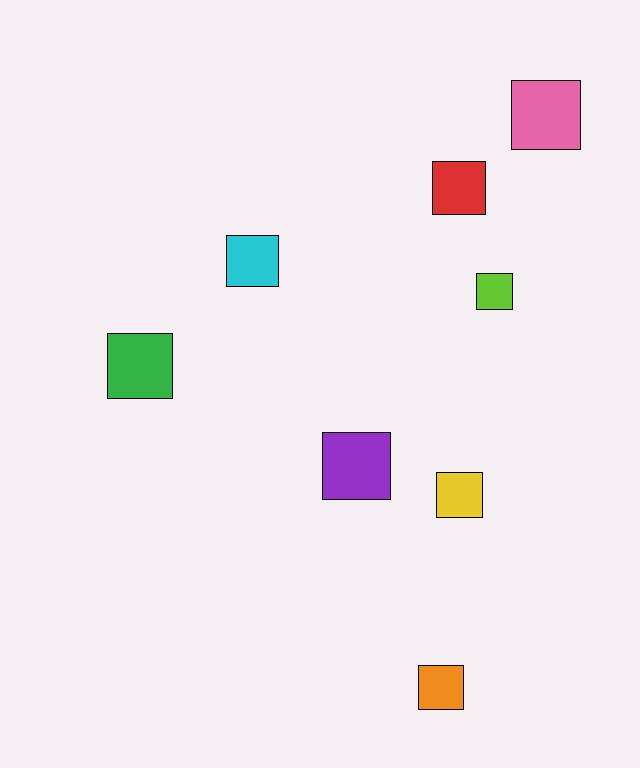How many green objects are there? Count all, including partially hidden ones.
There is 1 green object.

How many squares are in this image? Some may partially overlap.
There are 8 squares.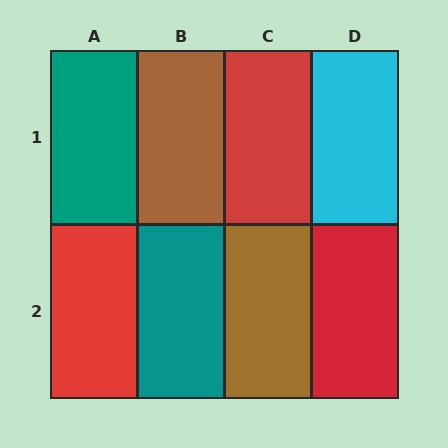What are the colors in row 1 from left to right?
Teal, brown, red, cyan.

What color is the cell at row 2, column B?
Teal.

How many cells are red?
3 cells are red.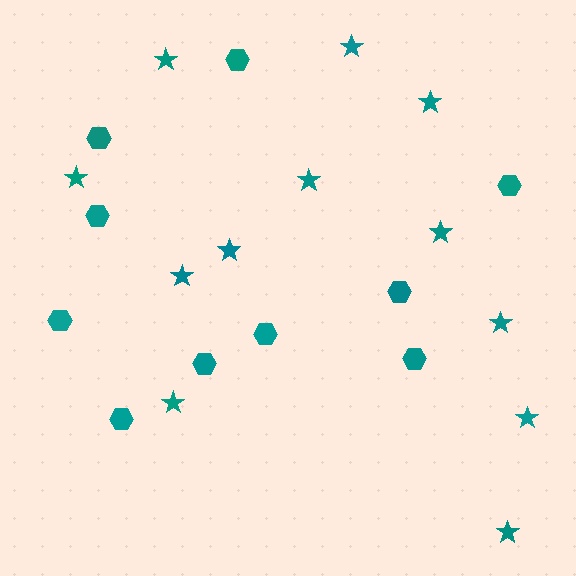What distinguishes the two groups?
There are 2 groups: one group of hexagons (10) and one group of stars (12).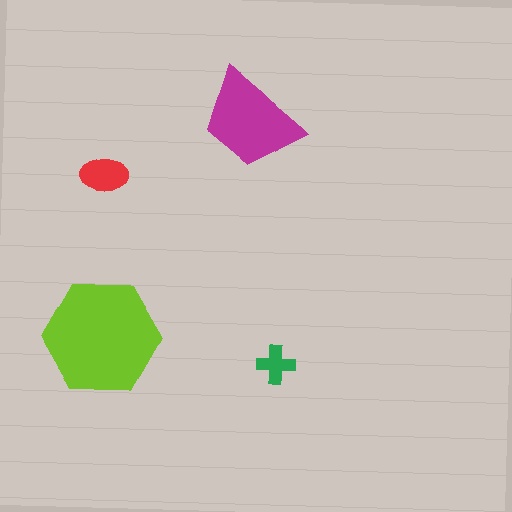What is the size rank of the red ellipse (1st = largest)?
3rd.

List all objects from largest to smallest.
The lime hexagon, the magenta trapezoid, the red ellipse, the green cross.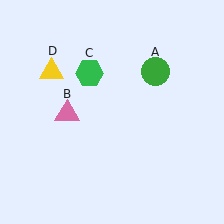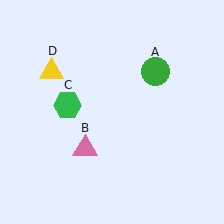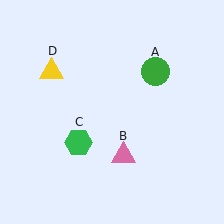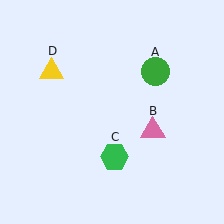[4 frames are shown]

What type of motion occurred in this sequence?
The pink triangle (object B), green hexagon (object C) rotated counterclockwise around the center of the scene.